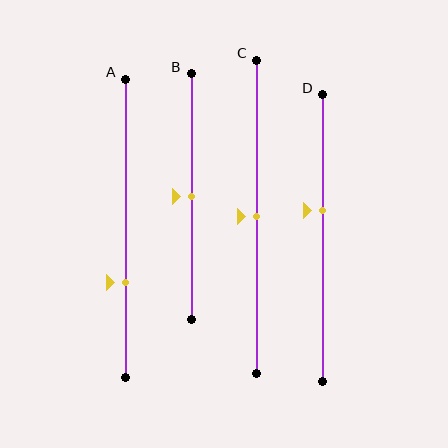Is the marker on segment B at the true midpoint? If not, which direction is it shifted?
Yes, the marker on segment B is at the true midpoint.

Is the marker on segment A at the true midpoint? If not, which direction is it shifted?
No, the marker on segment A is shifted downward by about 18% of the segment length.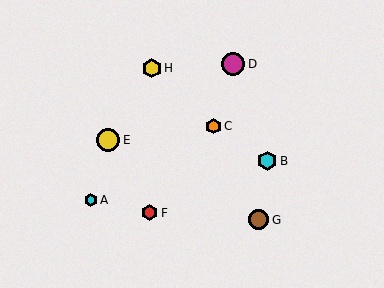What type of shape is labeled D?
Shape D is a magenta circle.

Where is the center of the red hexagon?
The center of the red hexagon is at (149, 213).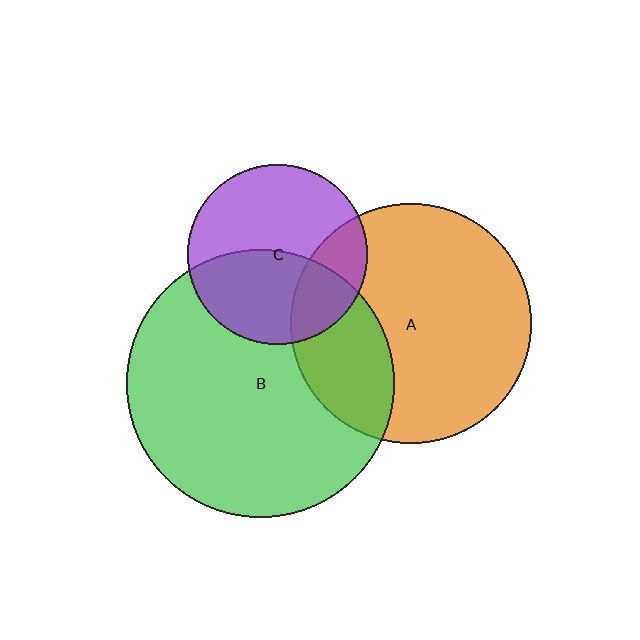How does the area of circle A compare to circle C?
Approximately 1.8 times.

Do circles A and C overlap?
Yes.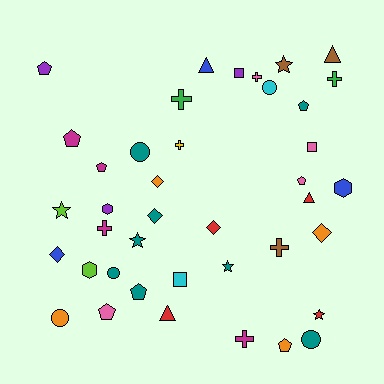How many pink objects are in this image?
There are 4 pink objects.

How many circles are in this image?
There are 5 circles.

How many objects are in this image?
There are 40 objects.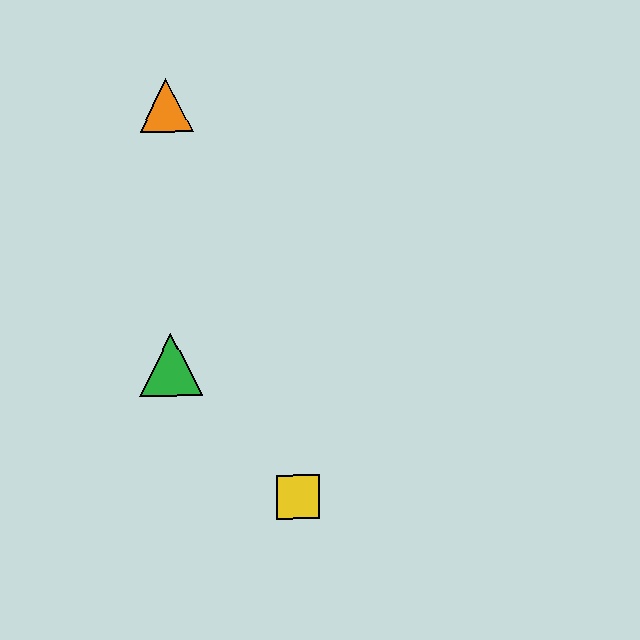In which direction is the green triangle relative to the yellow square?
The green triangle is above the yellow square.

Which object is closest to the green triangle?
The yellow square is closest to the green triangle.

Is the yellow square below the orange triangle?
Yes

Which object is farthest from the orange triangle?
The yellow square is farthest from the orange triangle.